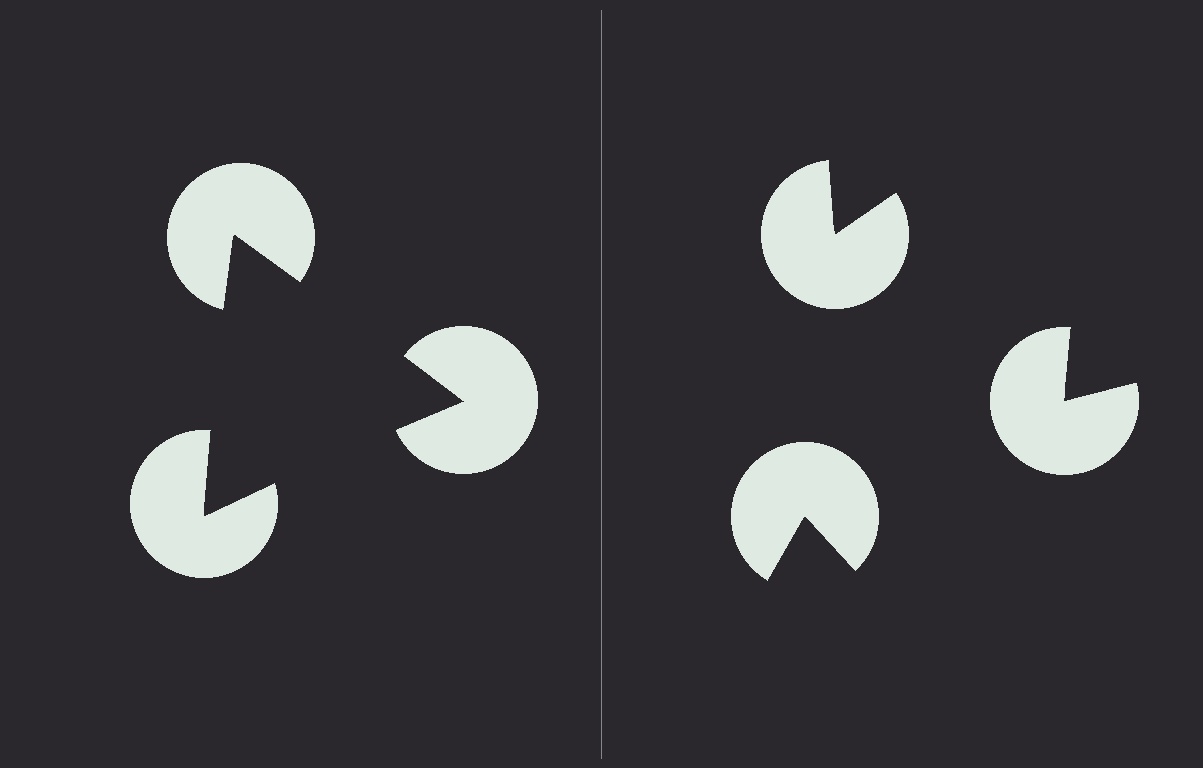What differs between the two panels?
The pac-man discs are positioned identically on both sides; only the wedge orientations differ. On the left they align to a triangle; on the right they are misaligned.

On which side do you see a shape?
An illusory triangle appears on the left side. On the right side the wedge cuts are rotated, so no coherent shape forms.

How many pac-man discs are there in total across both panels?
6 — 3 on each side.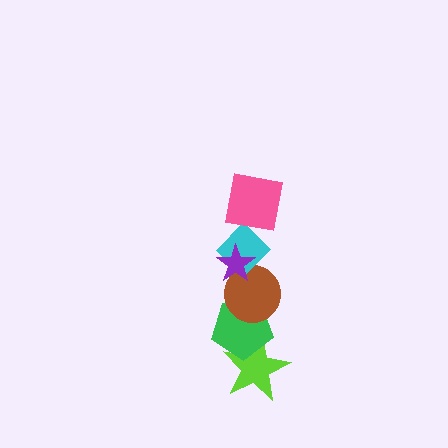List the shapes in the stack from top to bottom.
From top to bottom: the pink square, the purple star, the cyan diamond, the brown circle, the green pentagon, the lime star.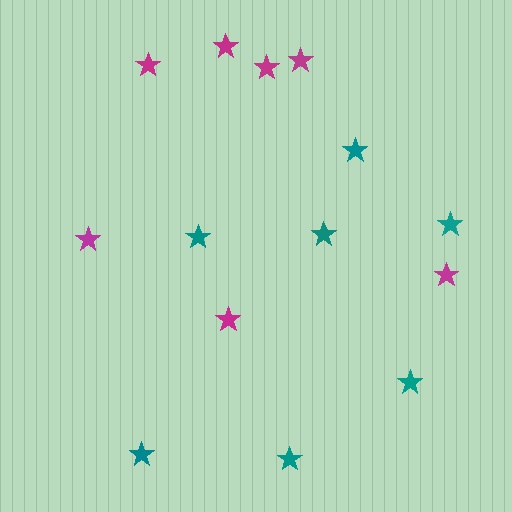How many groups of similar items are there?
There are 2 groups: one group of teal stars (7) and one group of magenta stars (7).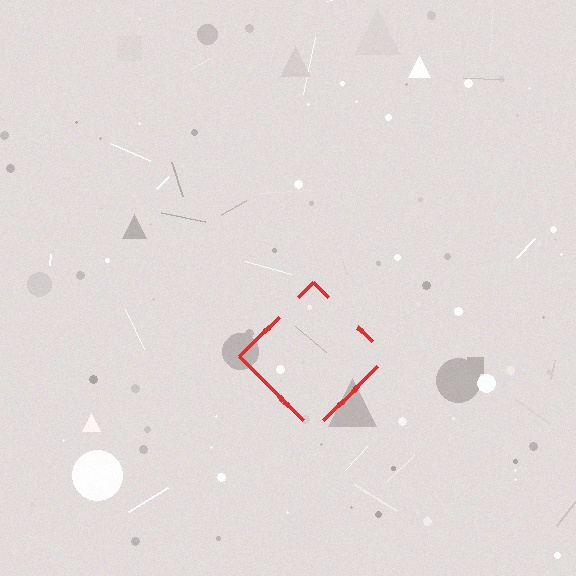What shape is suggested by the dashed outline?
The dashed outline suggests a diamond.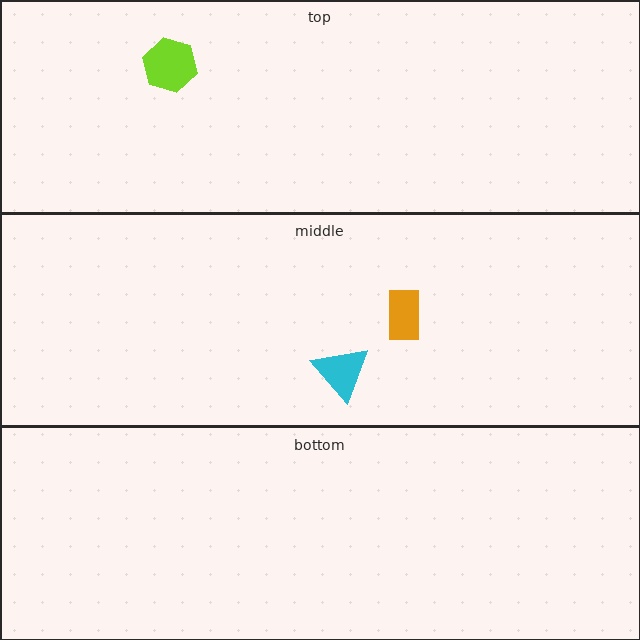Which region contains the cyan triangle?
The middle region.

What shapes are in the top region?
The lime hexagon.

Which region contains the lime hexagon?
The top region.